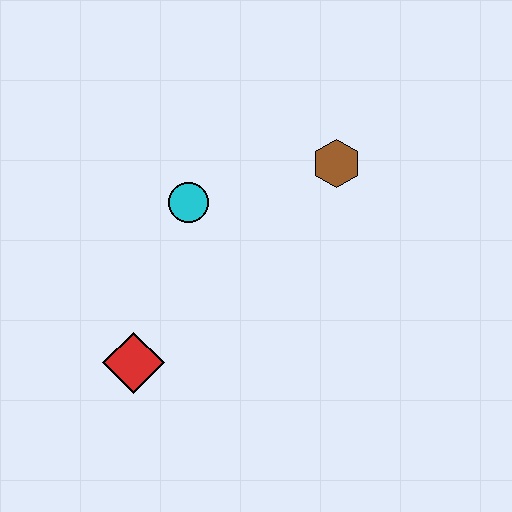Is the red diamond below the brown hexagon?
Yes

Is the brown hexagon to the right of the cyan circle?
Yes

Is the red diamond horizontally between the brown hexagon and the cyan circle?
No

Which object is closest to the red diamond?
The cyan circle is closest to the red diamond.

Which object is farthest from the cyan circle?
The red diamond is farthest from the cyan circle.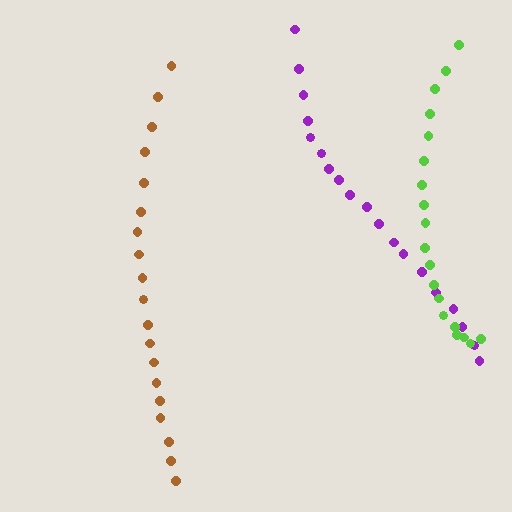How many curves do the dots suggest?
There are 3 distinct paths.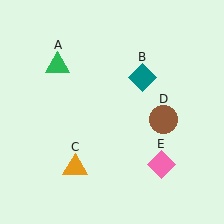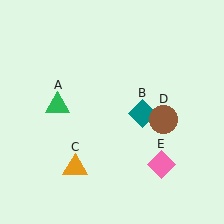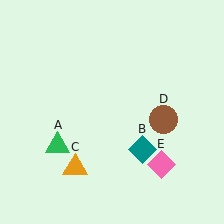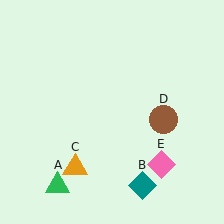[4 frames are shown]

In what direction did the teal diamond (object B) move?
The teal diamond (object B) moved down.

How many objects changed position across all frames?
2 objects changed position: green triangle (object A), teal diamond (object B).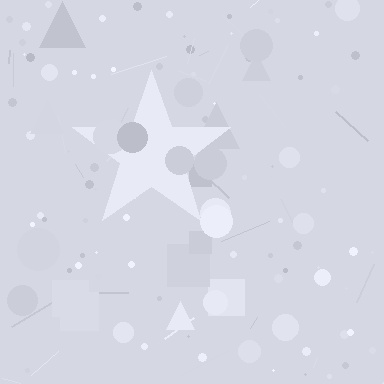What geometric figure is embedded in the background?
A star is embedded in the background.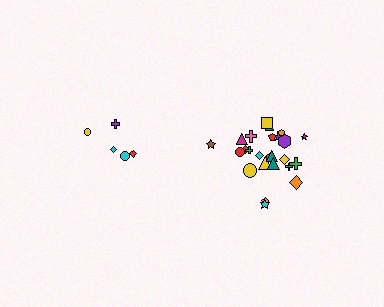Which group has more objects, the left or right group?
The right group.